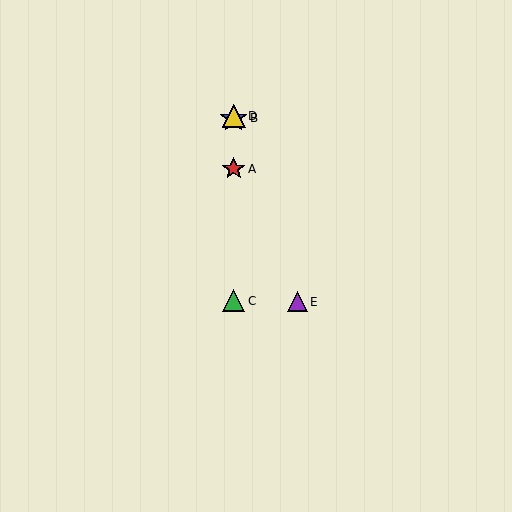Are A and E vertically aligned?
No, A is at x≈234 and E is at x≈297.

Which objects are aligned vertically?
Objects A, B, C, D are aligned vertically.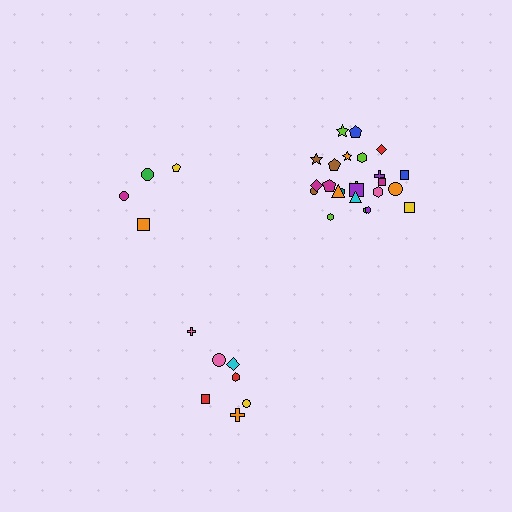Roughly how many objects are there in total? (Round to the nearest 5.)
Roughly 35 objects in total.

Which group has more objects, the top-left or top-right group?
The top-right group.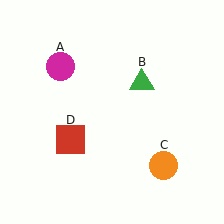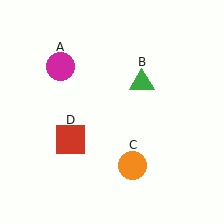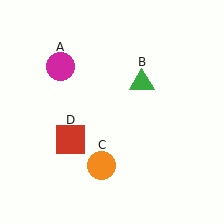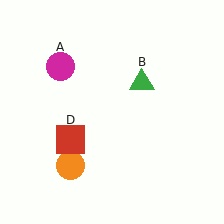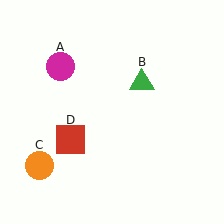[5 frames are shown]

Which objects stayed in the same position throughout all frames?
Magenta circle (object A) and green triangle (object B) and red square (object D) remained stationary.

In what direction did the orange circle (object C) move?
The orange circle (object C) moved left.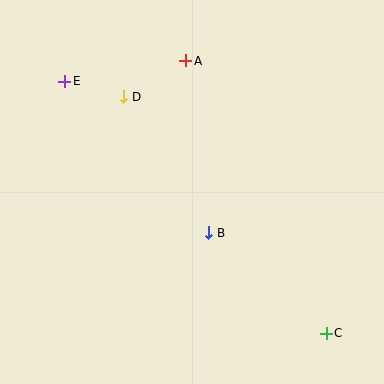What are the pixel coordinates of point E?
Point E is at (65, 81).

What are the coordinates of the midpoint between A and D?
The midpoint between A and D is at (155, 79).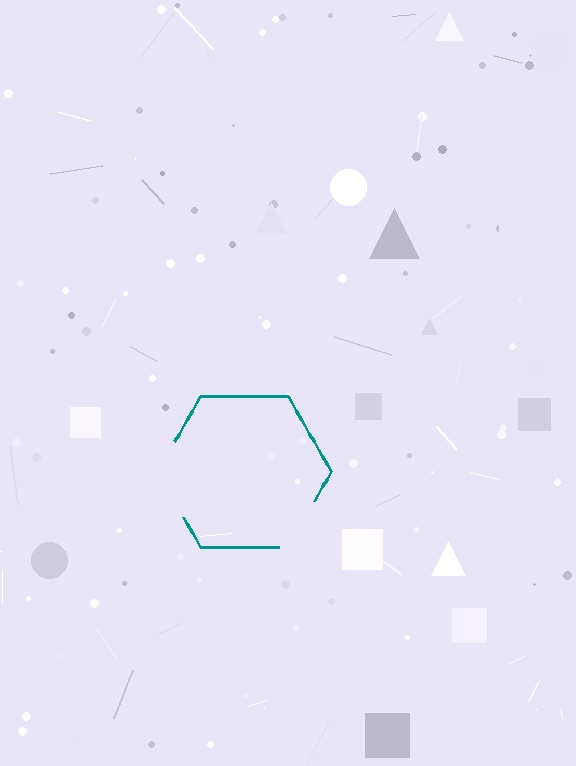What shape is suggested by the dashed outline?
The dashed outline suggests a hexagon.